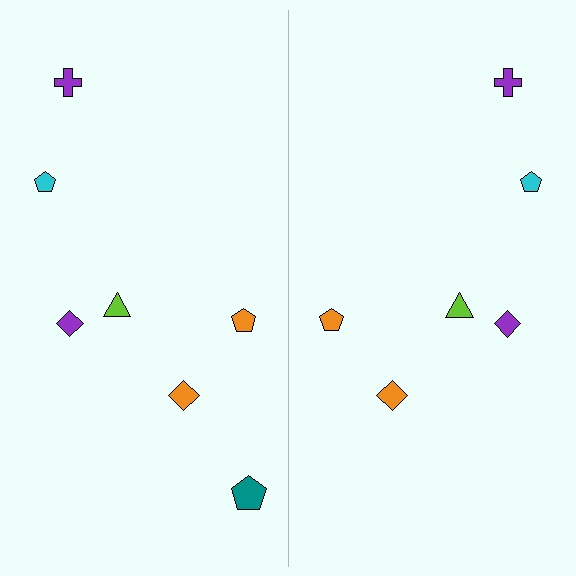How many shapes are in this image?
There are 13 shapes in this image.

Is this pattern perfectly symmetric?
No, the pattern is not perfectly symmetric. A teal pentagon is missing from the right side.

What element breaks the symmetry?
A teal pentagon is missing from the right side.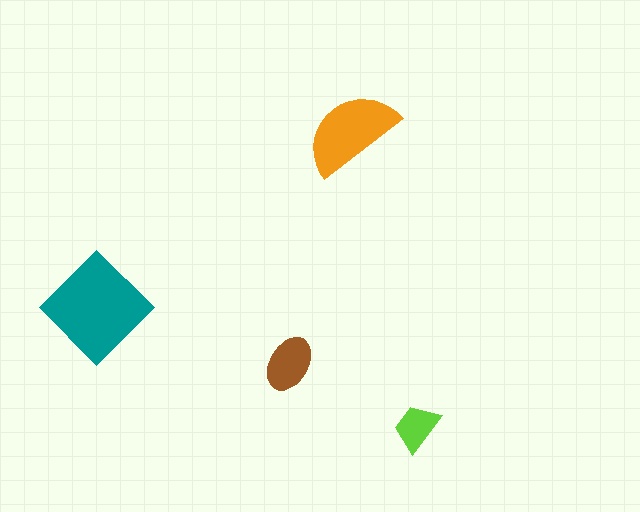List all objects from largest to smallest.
The teal diamond, the orange semicircle, the brown ellipse, the lime trapezoid.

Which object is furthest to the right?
The lime trapezoid is rightmost.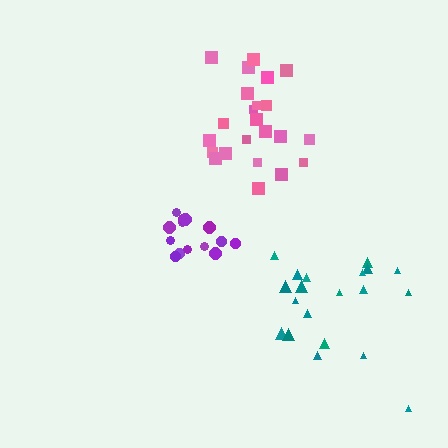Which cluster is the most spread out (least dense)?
Teal.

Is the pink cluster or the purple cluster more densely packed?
Purple.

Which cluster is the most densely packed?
Purple.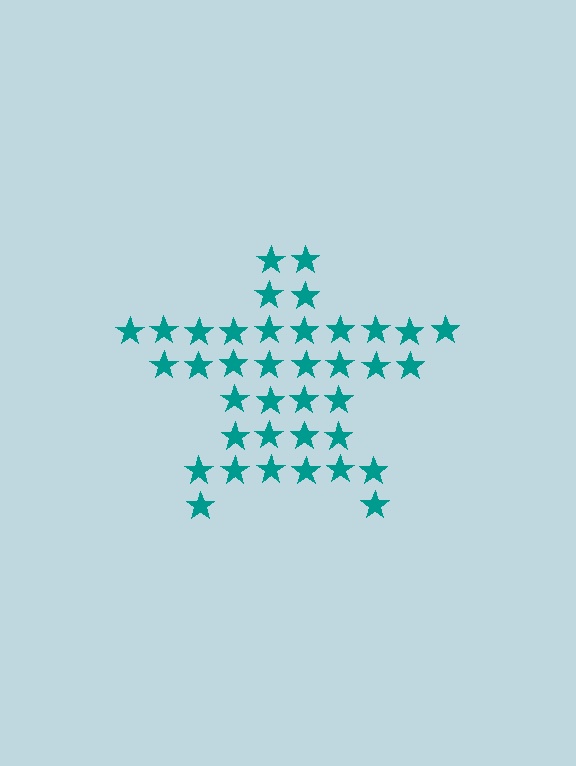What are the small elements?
The small elements are stars.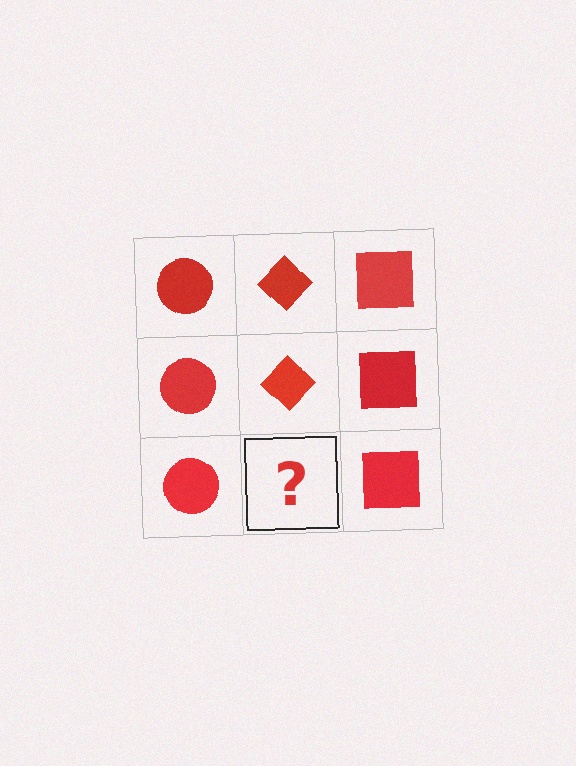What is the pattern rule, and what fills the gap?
The rule is that each column has a consistent shape. The gap should be filled with a red diamond.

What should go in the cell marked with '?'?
The missing cell should contain a red diamond.